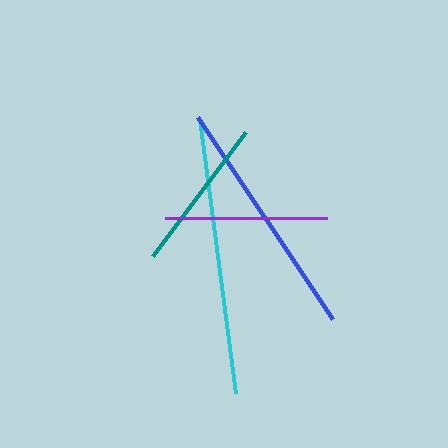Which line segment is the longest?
The cyan line is the longest at approximately 277 pixels.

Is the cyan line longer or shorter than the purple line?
The cyan line is longer than the purple line.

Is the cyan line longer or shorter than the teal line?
The cyan line is longer than the teal line.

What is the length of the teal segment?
The teal segment is approximately 155 pixels long.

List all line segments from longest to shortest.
From longest to shortest: cyan, blue, purple, teal.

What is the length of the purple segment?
The purple segment is approximately 162 pixels long.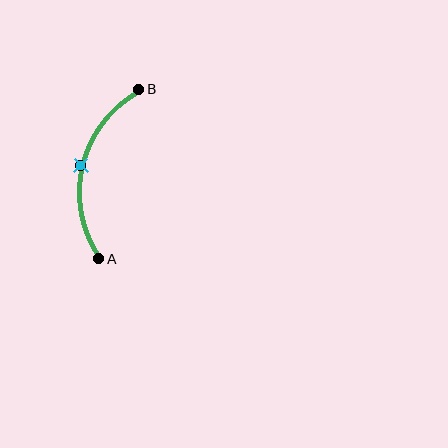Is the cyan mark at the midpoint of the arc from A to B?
Yes. The cyan mark lies on the arc at equal arc-length from both A and B — it is the arc midpoint.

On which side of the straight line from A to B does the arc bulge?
The arc bulges to the left of the straight line connecting A and B.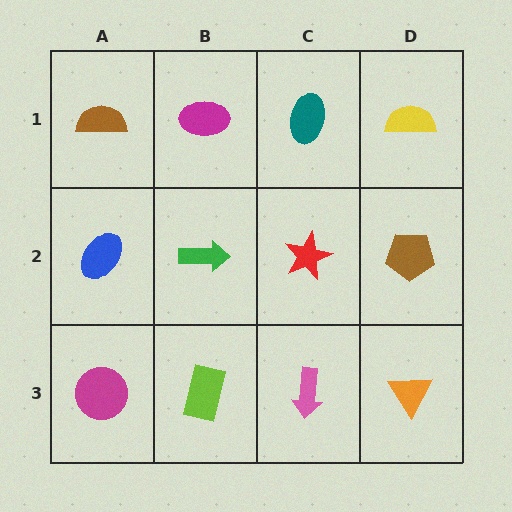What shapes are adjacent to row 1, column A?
A blue ellipse (row 2, column A), a magenta ellipse (row 1, column B).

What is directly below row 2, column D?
An orange triangle.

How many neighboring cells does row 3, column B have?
3.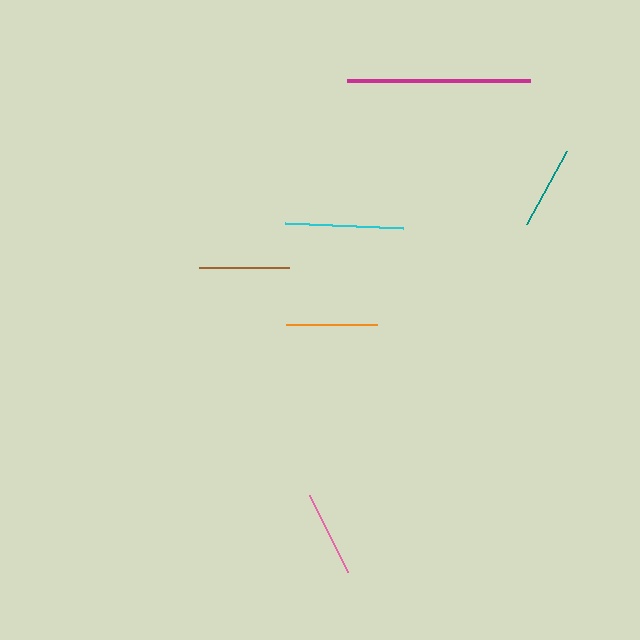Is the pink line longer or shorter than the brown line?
The brown line is longer than the pink line.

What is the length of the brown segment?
The brown segment is approximately 89 pixels long.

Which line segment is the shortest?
The teal line is the shortest at approximately 83 pixels.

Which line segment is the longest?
The magenta line is the longest at approximately 183 pixels.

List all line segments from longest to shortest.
From longest to shortest: magenta, cyan, orange, brown, pink, teal.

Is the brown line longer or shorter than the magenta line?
The magenta line is longer than the brown line.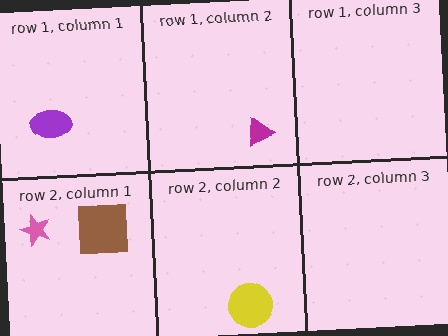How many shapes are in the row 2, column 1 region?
2.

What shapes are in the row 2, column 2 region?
The yellow circle.